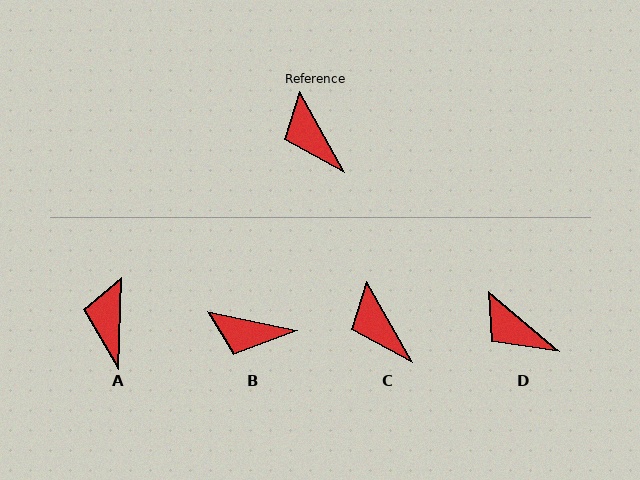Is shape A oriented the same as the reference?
No, it is off by about 32 degrees.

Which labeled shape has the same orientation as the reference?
C.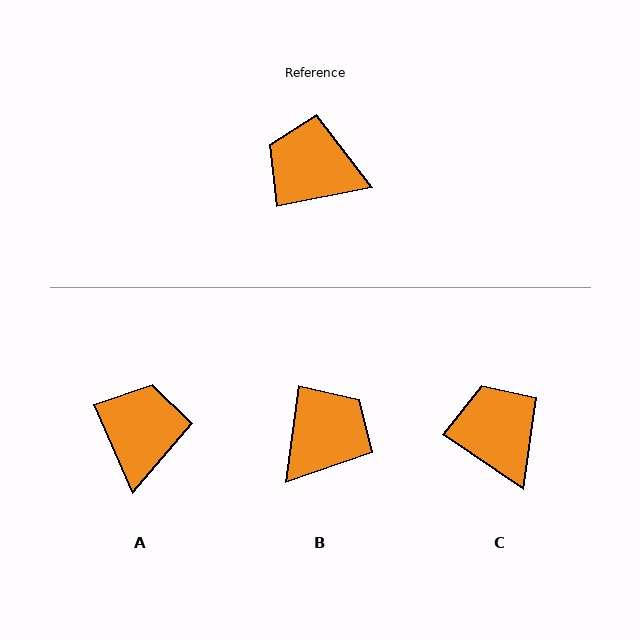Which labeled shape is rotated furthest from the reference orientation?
B, about 109 degrees away.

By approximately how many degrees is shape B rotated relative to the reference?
Approximately 109 degrees clockwise.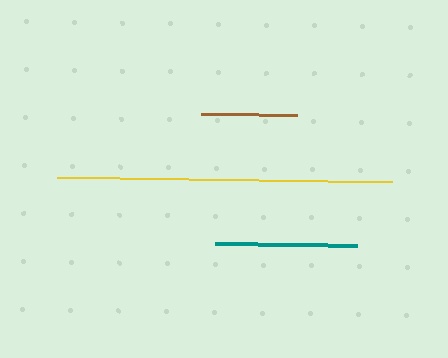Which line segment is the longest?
The yellow line is the longest at approximately 335 pixels.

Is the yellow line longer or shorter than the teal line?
The yellow line is longer than the teal line.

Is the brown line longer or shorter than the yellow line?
The yellow line is longer than the brown line.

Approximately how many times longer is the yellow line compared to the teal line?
The yellow line is approximately 2.4 times the length of the teal line.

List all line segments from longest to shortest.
From longest to shortest: yellow, teal, brown.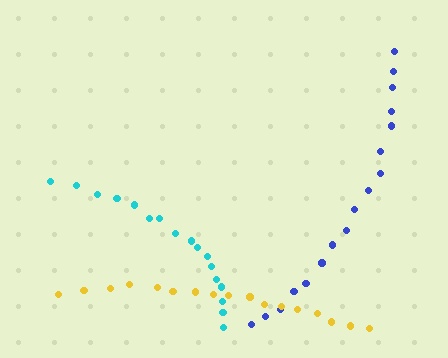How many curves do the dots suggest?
There are 3 distinct paths.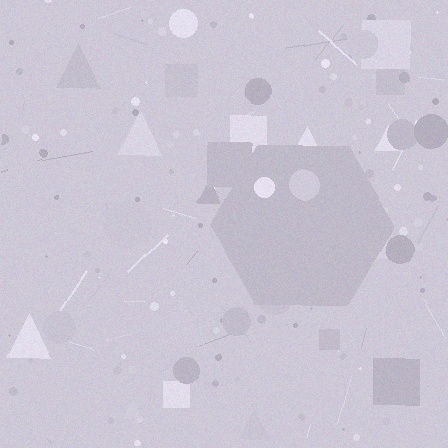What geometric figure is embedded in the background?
A hexagon is embedded in the background.